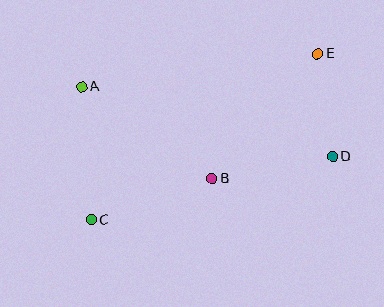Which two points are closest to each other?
Points D and E are closest to each other.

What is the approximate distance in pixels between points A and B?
The distance between A and B is approximately 160 pixels.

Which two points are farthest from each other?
Points C and E are farthest from each other.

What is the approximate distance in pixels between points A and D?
The distance between A and D is approximately 261 pixels.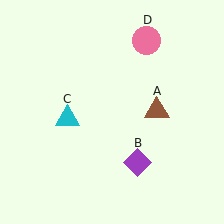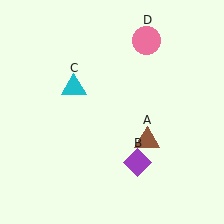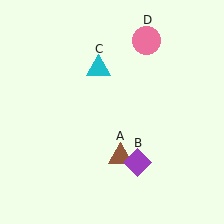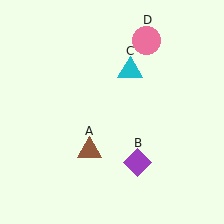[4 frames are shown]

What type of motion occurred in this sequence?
The brown triangle (object A), cyan triangle (object C) rotated clockwise around the center of the scene.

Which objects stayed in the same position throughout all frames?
Purple diamond (object B) and pink circle (object D) remained stationary.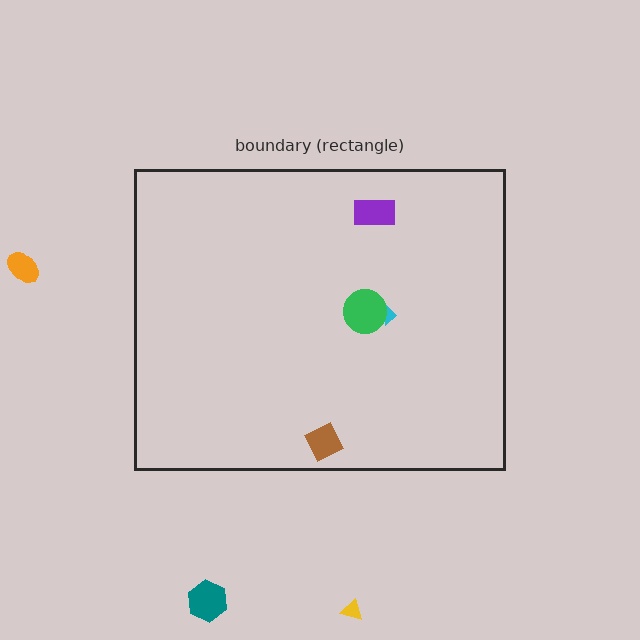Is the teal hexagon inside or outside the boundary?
Outside.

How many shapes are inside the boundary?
4 inside, 3 outside.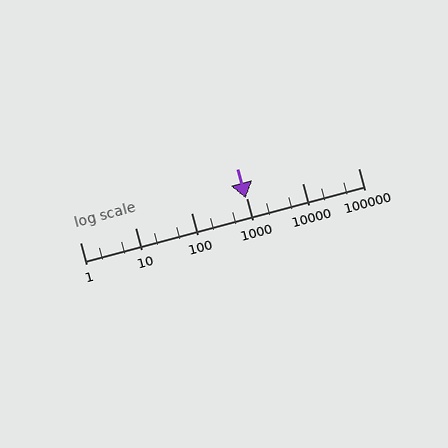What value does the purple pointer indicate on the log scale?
The pointer indicates approximately 960.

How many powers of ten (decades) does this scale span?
The scale spans 5 decades, from 1 to 100000.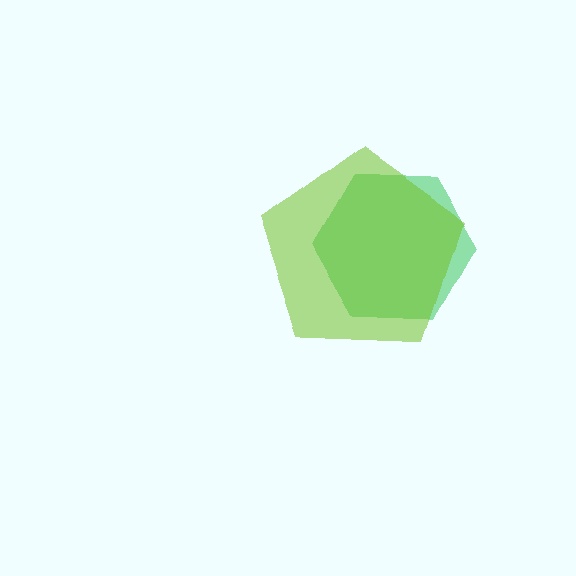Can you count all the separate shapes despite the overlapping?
Yes, there are 2 separate shapes.